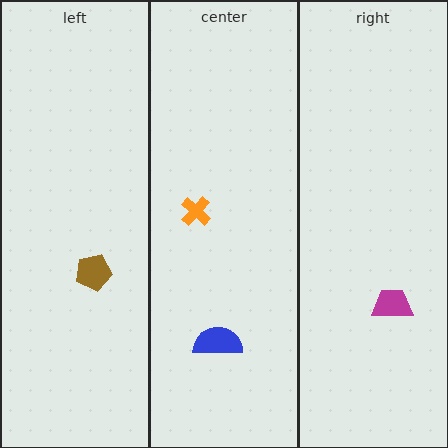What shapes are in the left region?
The brown pentagon.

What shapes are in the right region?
The magenta trapezoid.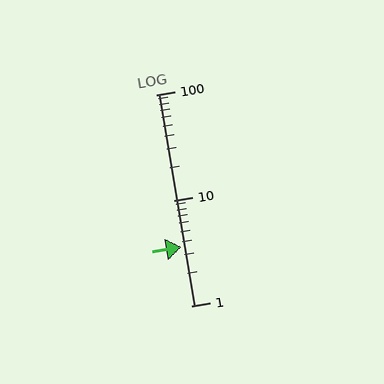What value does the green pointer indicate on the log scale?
The pointer indicates approximately 3.6.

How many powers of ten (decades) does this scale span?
The scale spans 2 decades, from 1 to 100.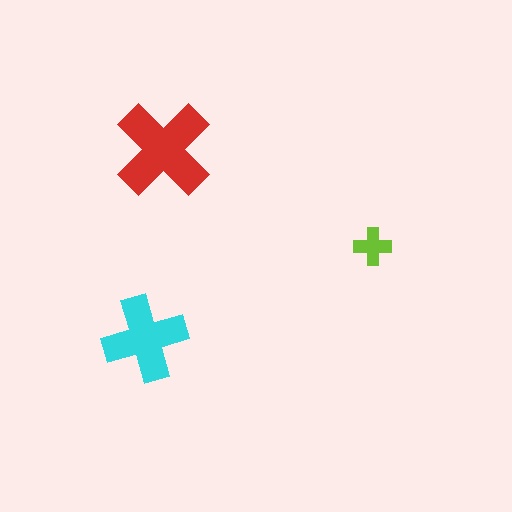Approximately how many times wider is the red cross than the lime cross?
About 2.5 times wider.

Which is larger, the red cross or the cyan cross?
The red one.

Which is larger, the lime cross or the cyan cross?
The cyan one.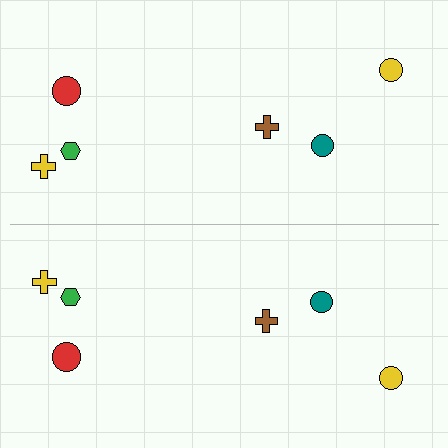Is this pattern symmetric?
Yes, this pattern has bilateral (reflection) symmetry.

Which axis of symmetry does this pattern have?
The pattern has a horizontal axis of symmetry running through the center of the image.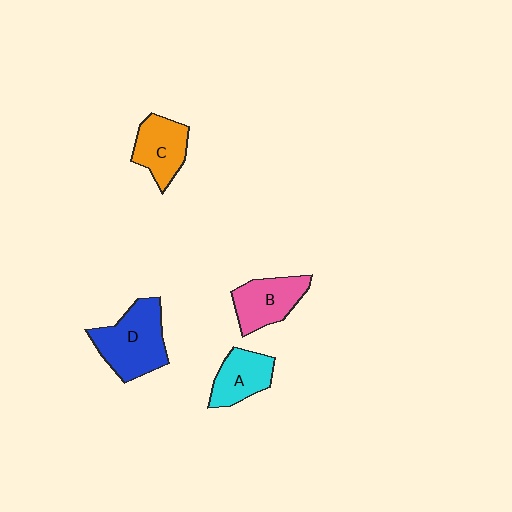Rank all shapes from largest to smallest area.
From largest to smallest: D (blue), B (pink), C (orange), A (cyan).